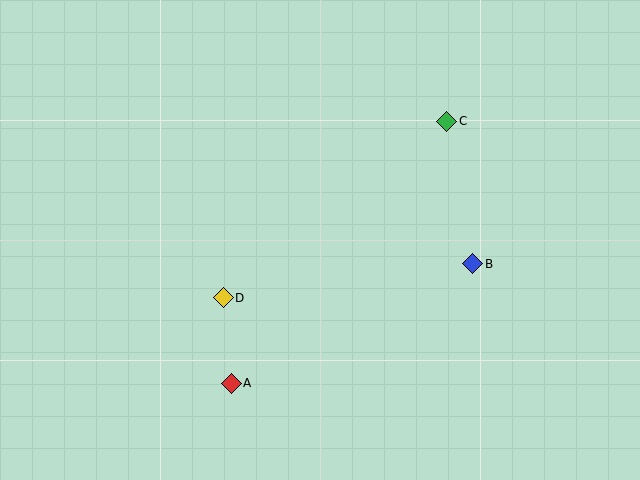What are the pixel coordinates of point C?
Point C is at (447, 121).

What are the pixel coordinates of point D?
Point D is at (223, 298).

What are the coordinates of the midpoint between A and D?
The midpoint between A and D is at (227, 340).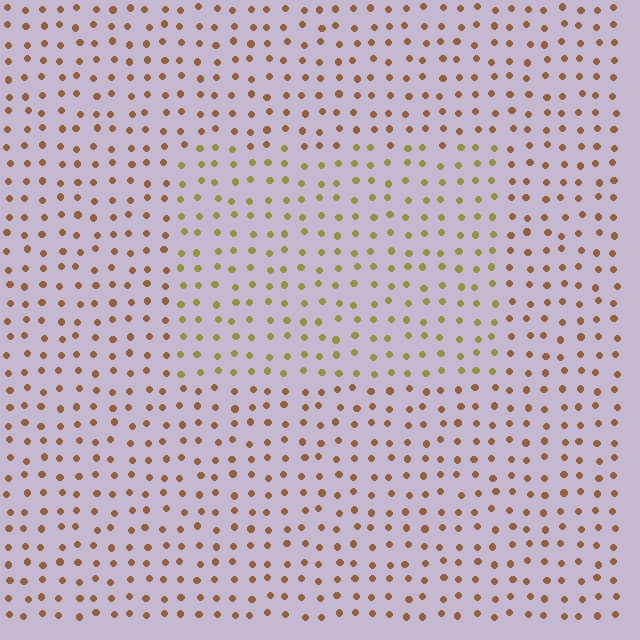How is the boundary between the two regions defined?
The boundary is defined purely by a slight shift in hue (about 38 degrees). Spacing, size, and orientation are identical on both sides.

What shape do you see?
I see a rectangle.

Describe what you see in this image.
The image is filled with small brown elements in a uniform arrangement. A rectangle-shaped region is visible where the elements are tinted to a slightly different hue, forming a subtle color boundary.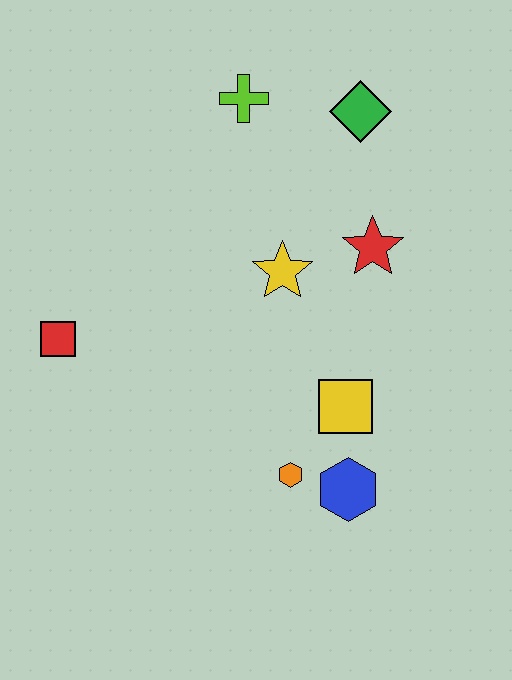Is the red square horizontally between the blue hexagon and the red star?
No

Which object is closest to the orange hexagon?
The blue hexagon is closest to the orange hexagon.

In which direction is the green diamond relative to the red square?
The green diamond is to the right of the red square.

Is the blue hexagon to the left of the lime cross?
No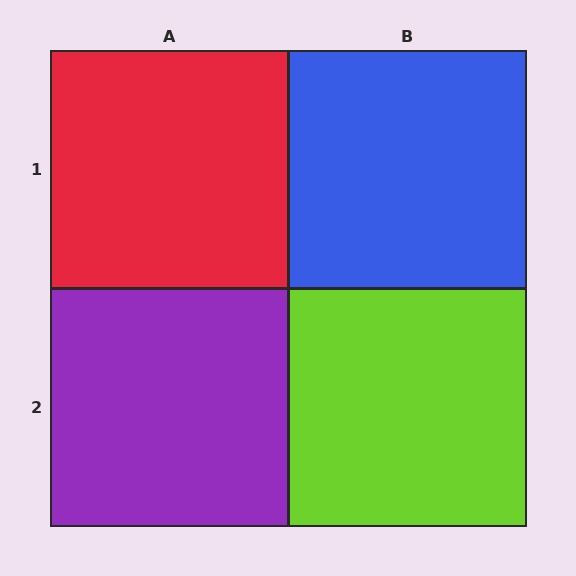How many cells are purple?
1 cell is purple.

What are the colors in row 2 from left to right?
Purple, lime.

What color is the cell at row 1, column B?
Blue.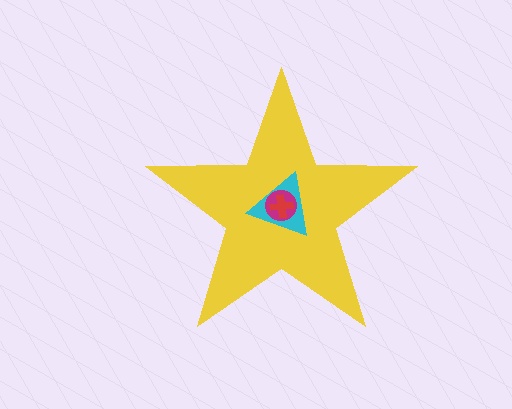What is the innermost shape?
The red cross.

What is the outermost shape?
The yellow star.